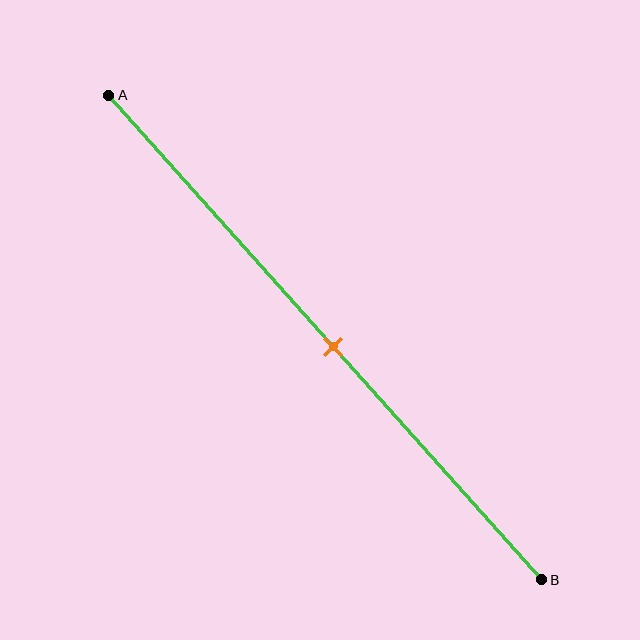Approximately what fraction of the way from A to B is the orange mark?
The orange mark is approximately 50% of the way from A to B.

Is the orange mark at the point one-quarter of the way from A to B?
No, the mark is at about 50% from A, not at the 25% one-quarter point.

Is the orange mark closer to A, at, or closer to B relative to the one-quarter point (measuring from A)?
The orange mark is closer to point B than the one-quarter point of segment AB.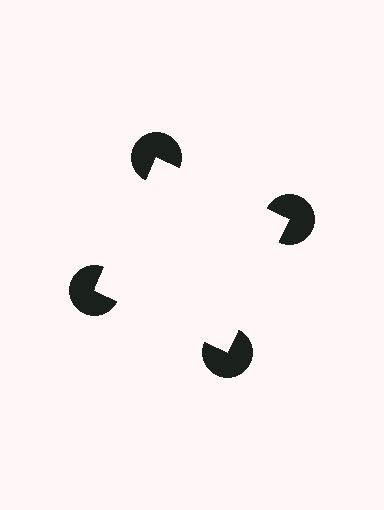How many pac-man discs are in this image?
There are 4 — one at each vertex of the illusory square.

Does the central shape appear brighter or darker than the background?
It typically appears slightly brighter than the background, even though no actual brightness change is drawn.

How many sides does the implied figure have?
4 sides.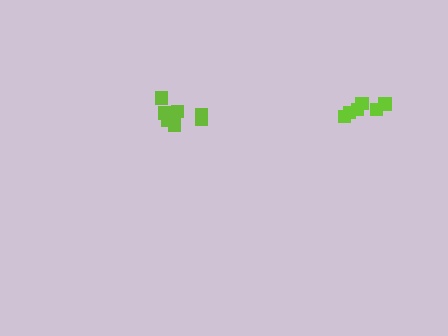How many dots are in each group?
Group 1: 8 dots, Group 2: 6 dots (14 total).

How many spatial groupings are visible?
There are 2 spatial groupings.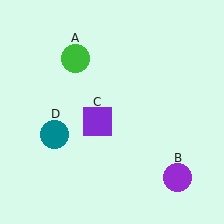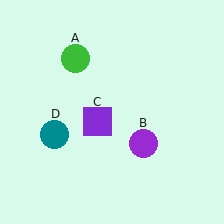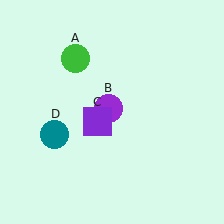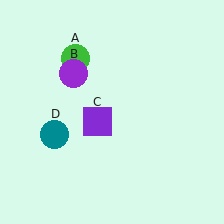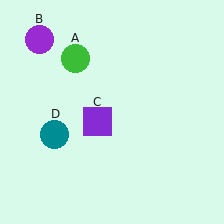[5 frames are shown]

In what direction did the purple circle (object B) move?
The purple circle (object B) moved up and to the left.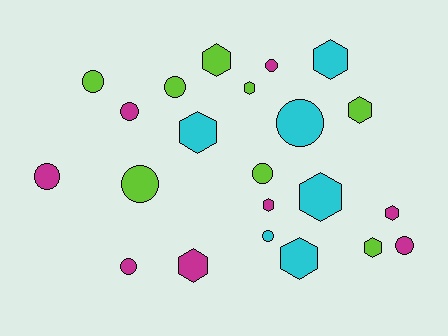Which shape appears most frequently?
Hexagon, with 11 objects.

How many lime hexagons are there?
There are 4 lime hexagons.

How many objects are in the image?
There are 22 objects.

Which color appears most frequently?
Lime, with 8 objects.